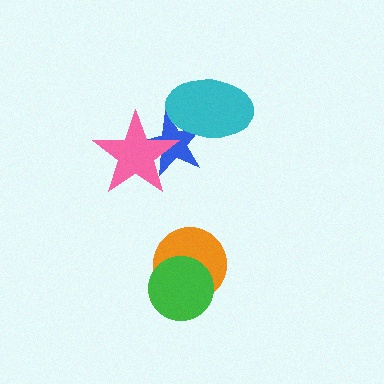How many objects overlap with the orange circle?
1 object overlaps with the orange circle.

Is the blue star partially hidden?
Yes, it is partially covered by another shape.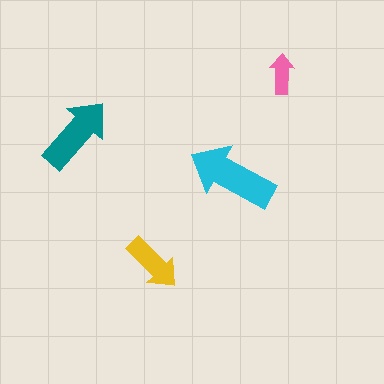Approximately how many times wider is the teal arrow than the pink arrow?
About 2 times wider.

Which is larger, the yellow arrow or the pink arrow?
The yellow one.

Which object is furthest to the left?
The teal arrow is leftmost.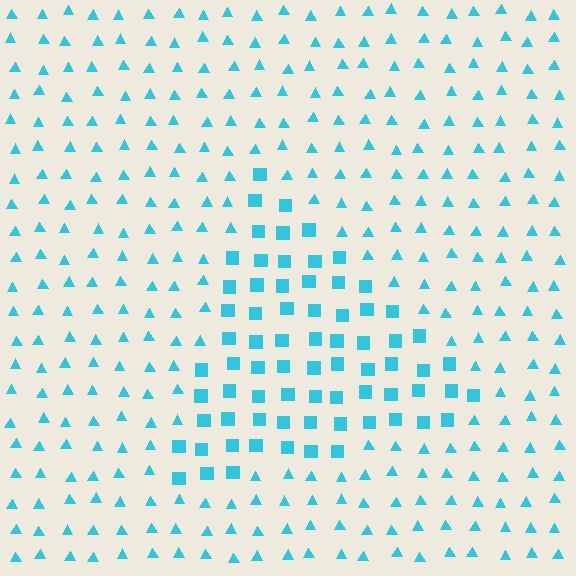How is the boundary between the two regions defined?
The boundary is defined by a change in element shape: squares inside vs. triangles outside. All elements share the same color and spacing.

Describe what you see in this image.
The image is filled with small cyan elements arranged in a uniform grid. A triangle-shaped region contains squares, while the surrounding area contains triangles. The boundary is defined purely by the change in element shape.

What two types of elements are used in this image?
The image uses squares inside the triangle region and triangles outside it.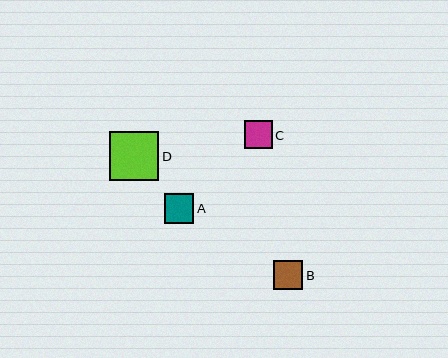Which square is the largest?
Square D is the largest with a size of approximately 49 pixels.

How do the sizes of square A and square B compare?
Square A and square B are approximately the same size.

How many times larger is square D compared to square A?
Square D is approximately 1.7 times the size of square A.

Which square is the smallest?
Square C is the smallest with a size of approximately 28 pixels.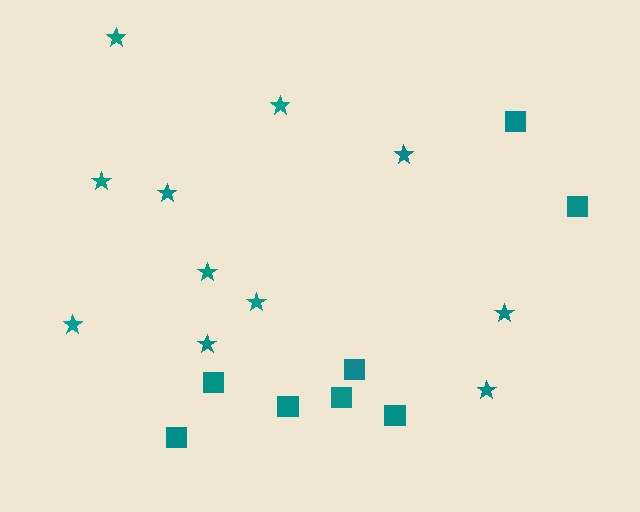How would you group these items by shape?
There are 2 groups: one group of squares (8) and one group of stars (11).